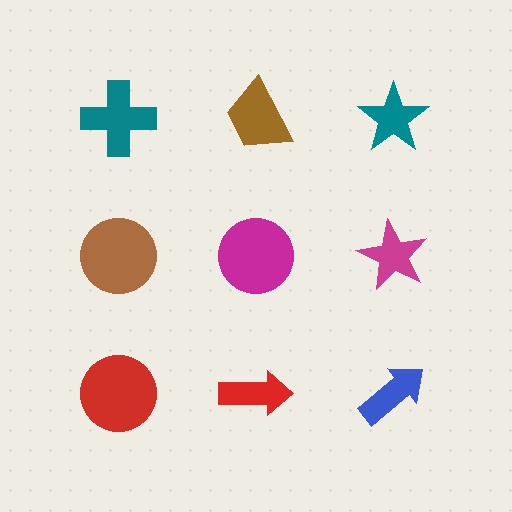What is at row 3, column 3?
A blue arrow.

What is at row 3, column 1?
A red circle.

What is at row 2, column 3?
A magenta star.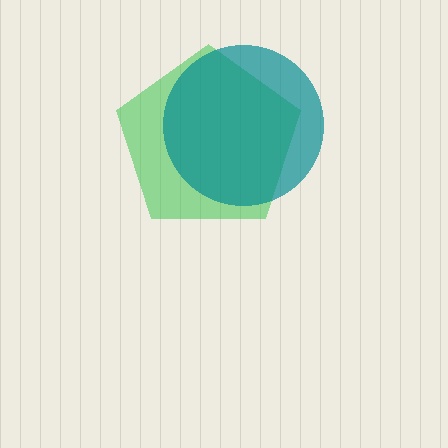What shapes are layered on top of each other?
The layered shapes are: a green pentagon, a teal circle.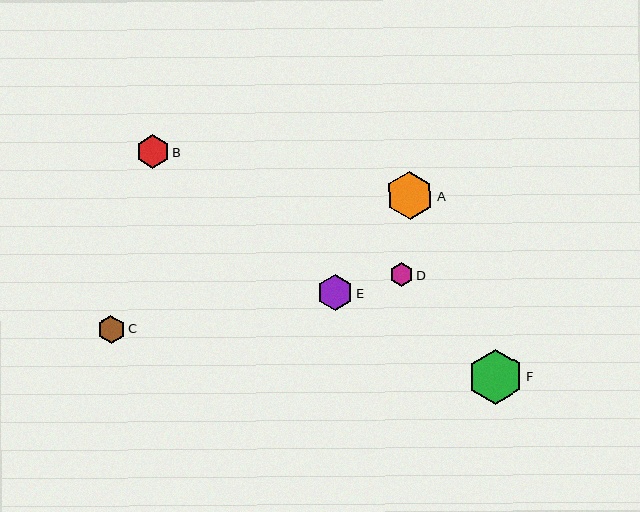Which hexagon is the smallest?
Hexagon D is the smallest with a size of approximately 23 pixels.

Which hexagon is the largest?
Hexagon F is the largest with a size of approximately 55 pixels.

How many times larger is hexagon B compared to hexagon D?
Hexagon B is approximately 1.4 times the size of hexagon D.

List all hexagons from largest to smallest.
From largest to smallest: F, A, E, B, C, D.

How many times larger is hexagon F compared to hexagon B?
Hexagon F is approximately 1.6 times the size of hexagon B.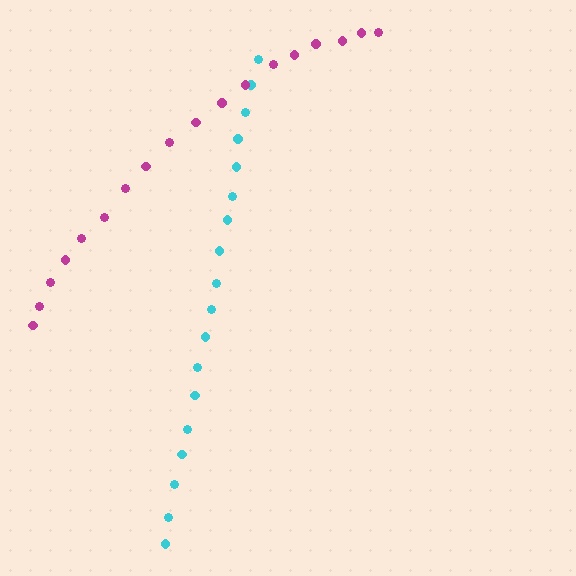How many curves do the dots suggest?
There are 2 distinct paths.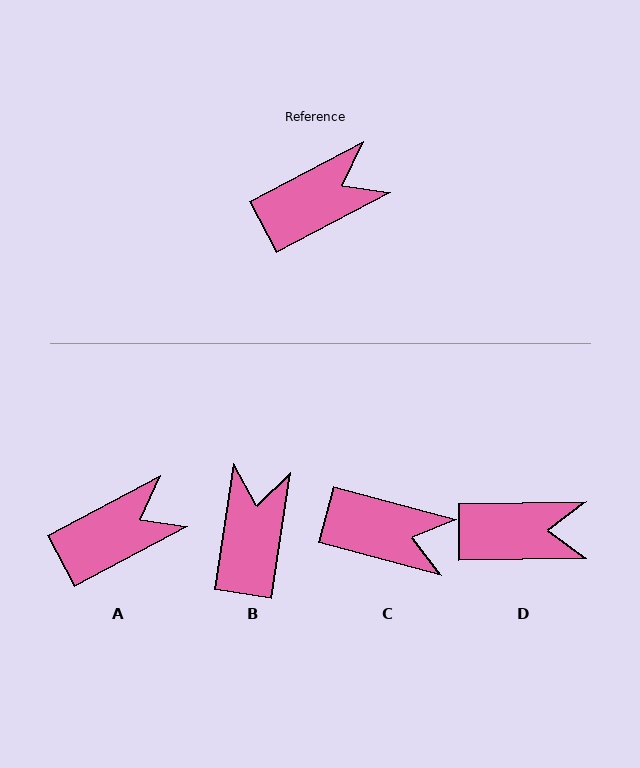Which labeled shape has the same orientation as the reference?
A.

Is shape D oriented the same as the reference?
No, it is off by about 27 degrees.